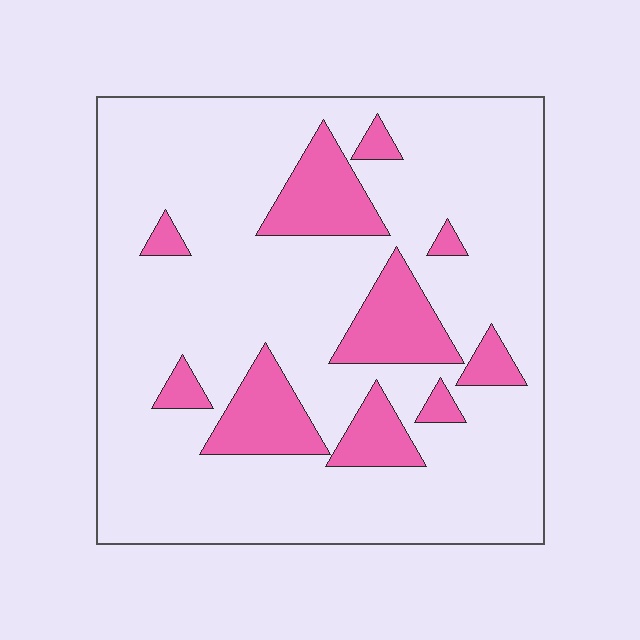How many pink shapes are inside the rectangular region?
10.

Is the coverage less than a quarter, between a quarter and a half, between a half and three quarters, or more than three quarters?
Less than a quarter.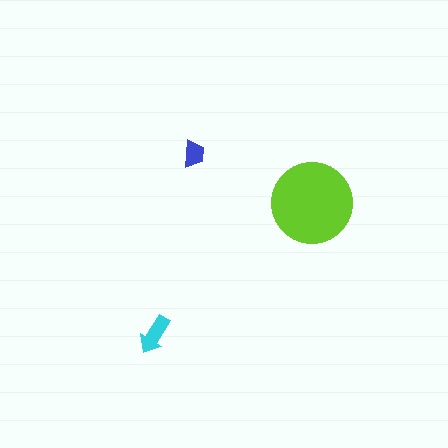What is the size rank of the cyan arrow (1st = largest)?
2nd.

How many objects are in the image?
There are 3 objects in the image.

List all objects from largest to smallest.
The lime circle, the cyan arrow, the blue trapezoid.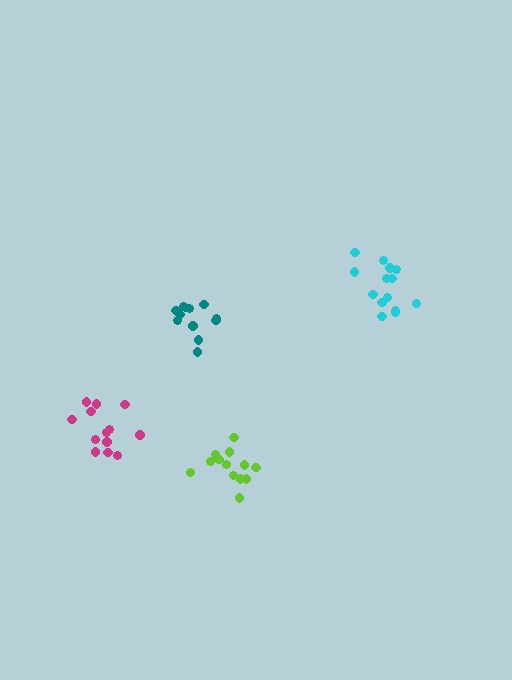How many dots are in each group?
Group 1: 12 dots, Group 2: 15 dots, Group 3: 13 dots, Group 4: 13 dots (53 total).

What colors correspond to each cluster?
The clusters are colored: teal, cyan, magenta, lime.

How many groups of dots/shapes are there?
There are 4 groups.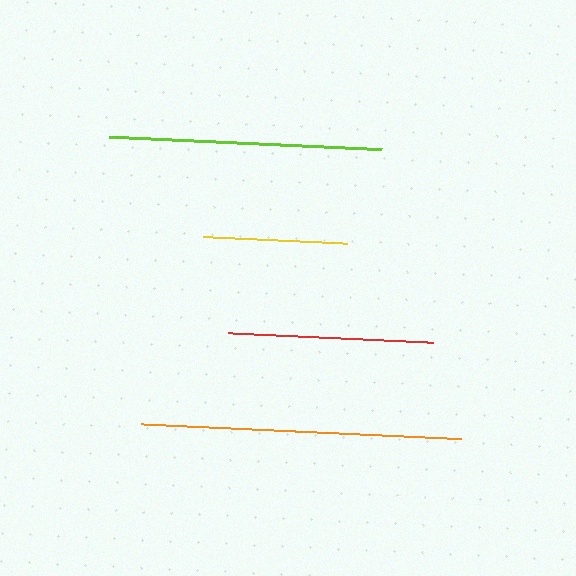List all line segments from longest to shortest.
From longest to shortest: orange, lime, red, yellow.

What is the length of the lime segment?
The lime segment is approximately 273 pixels long.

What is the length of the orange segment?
The orange segment is approximately 321 pixels long.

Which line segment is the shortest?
The yellow line is the shortest at approximately 145 pixels.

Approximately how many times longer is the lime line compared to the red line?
The lime line is approximately 1.3 times the length of the red line.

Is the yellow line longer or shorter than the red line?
The red line is longer than the yellow line.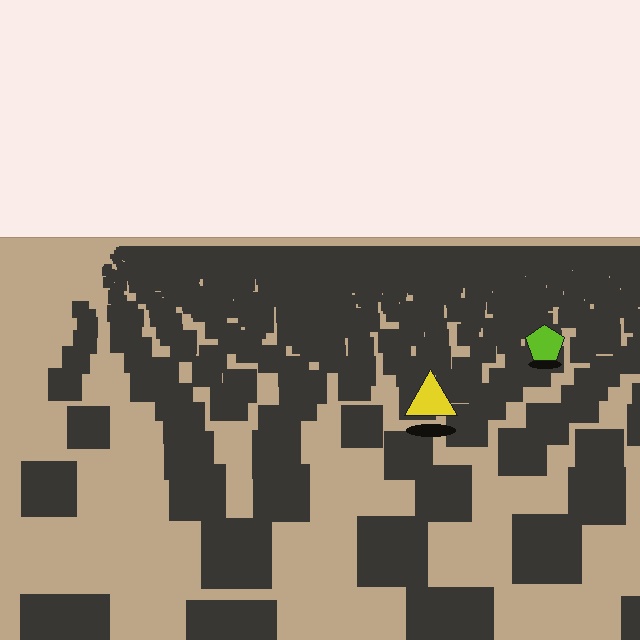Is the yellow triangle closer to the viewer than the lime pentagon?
Yes. The yellow triangle is closer — you can tell from the texture gradient: the ground texture is coarser near it.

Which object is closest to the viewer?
The yellow triangle is closest. The texture marks near it are larger and more spread out.